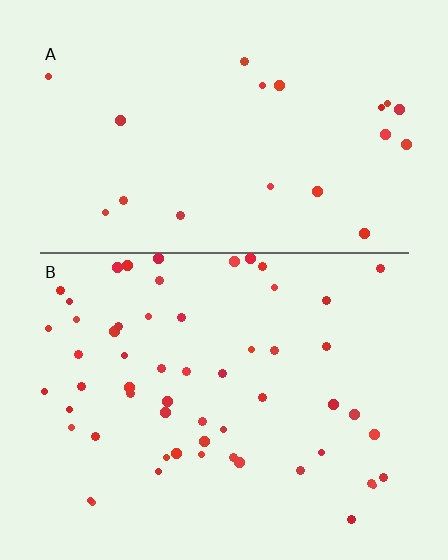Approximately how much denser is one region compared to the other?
Approximately 2.8× — region B over region A.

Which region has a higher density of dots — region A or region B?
B (the bottom).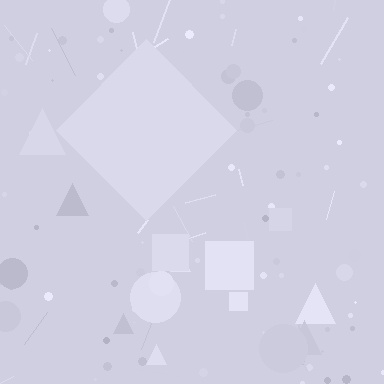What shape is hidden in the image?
A diamond is hidden in the image.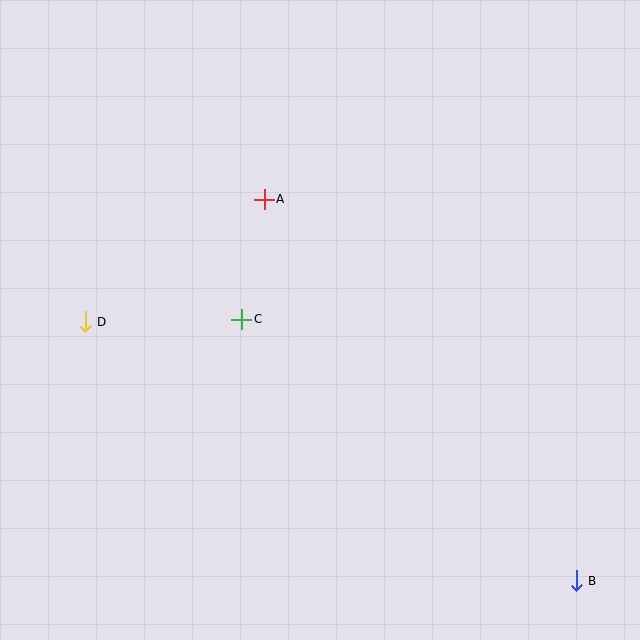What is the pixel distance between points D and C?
The distance between D and C is 156 pixels.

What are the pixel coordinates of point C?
Point C is at (242, 319).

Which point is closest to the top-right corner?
Point A is closest to the top-right corner.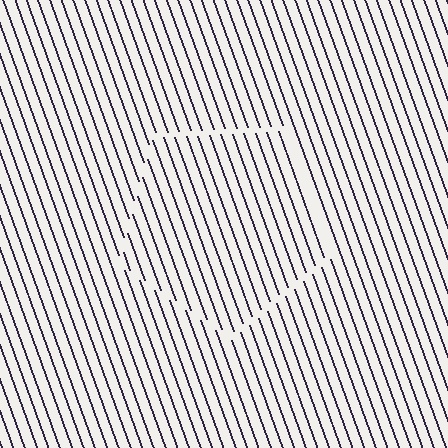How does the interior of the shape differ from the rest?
The interior of the shape contains the same grating, shifted by half a period — the contour is defined by the phase discontinuity where line-ends from the inner and outer gratings abut.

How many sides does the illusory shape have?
5 sides — the line-ends trace a pentagon.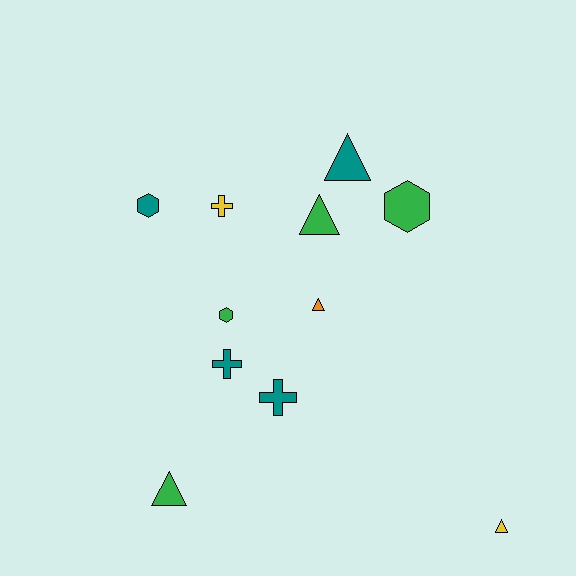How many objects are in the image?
There are 11 objects.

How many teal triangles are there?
There is 1 teal triangle.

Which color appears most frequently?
Teal, with 4 objects.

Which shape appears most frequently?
Triangle, with 5 objects.